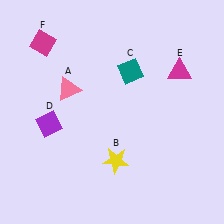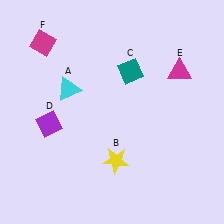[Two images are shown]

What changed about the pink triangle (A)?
In Image 1, A is pink. In Image 2, it changed to cyan.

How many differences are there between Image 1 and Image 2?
There is 1 difference between the two images.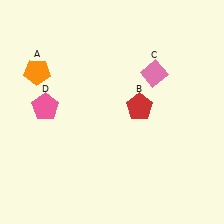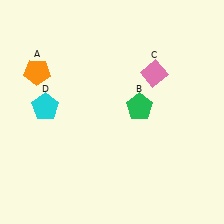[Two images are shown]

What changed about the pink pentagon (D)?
In Image 1, D is pink. In Image 2, it changed to cyan.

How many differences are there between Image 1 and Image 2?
There are 2 differences between the two images.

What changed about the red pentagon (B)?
In Image 1, B is red. In Image 2, it changed to green.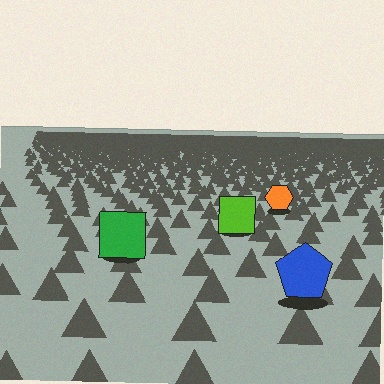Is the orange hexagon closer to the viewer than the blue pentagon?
No. The blue pentagon is closer — you can tell from the texture gradient: the ground texture is coarser near it.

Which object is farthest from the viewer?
The orange hexagon is farthest from the viewer. It appears smaller and the ground texture around it is denser.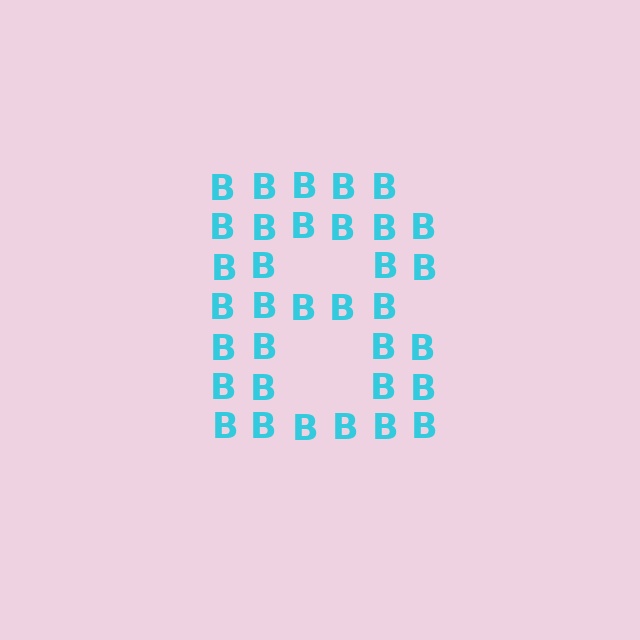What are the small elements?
The small elements are letter B's.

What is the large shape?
The large shape is the letter B.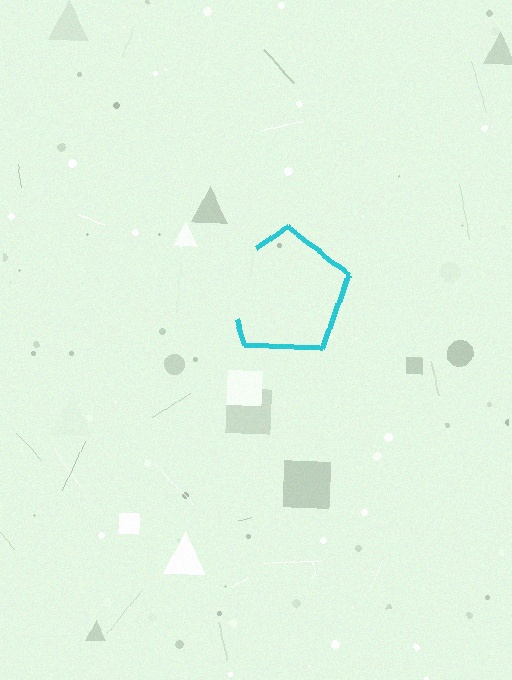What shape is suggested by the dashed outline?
The dashed outline suggests a pentagon.